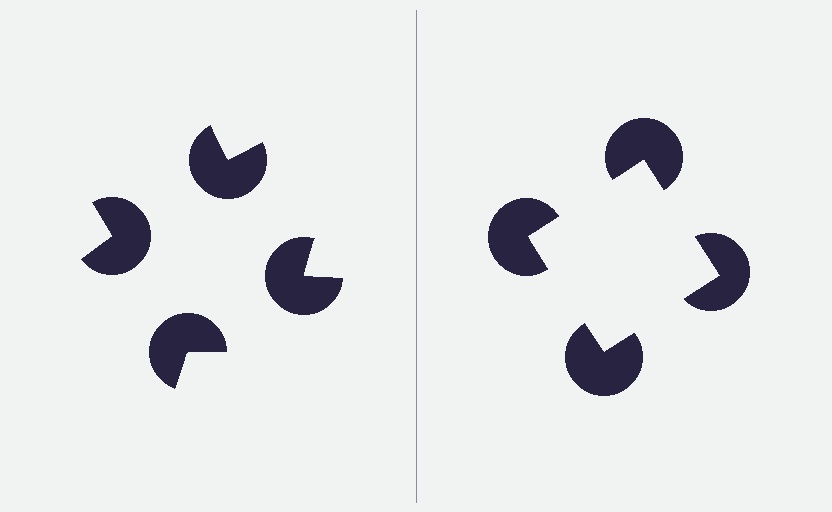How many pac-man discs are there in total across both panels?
8 — 4 on each side.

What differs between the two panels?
The pac-man discs are positioned identically on both sides; only the wedge orientations differ. On the right they align to a square; on the left they are misaligned.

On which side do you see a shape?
An illusory square appears on the right side. On the left side the wedge cuts are rotated, so no coherent shape forms.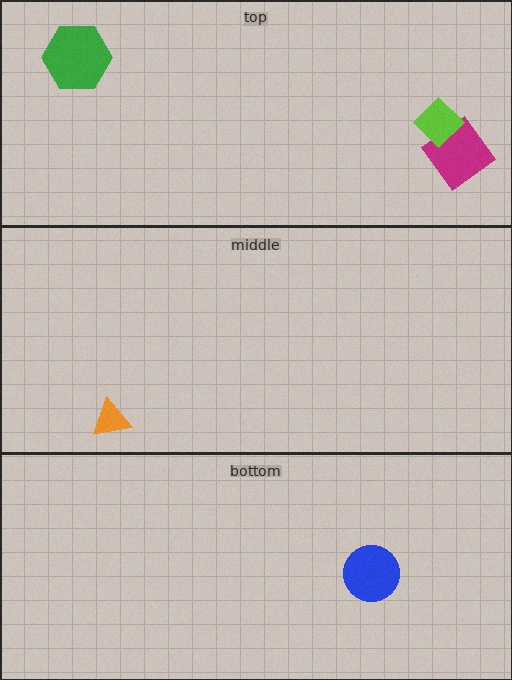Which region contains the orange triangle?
The middle region.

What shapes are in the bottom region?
The blue circle.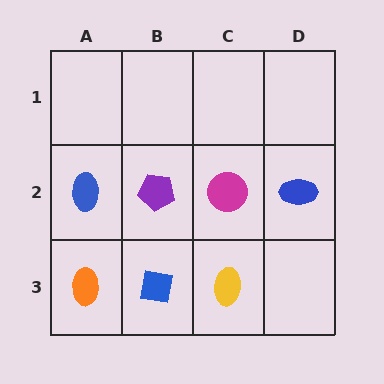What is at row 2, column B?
A purple pentagon.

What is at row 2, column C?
A magenta circle.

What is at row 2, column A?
A blue ellipse.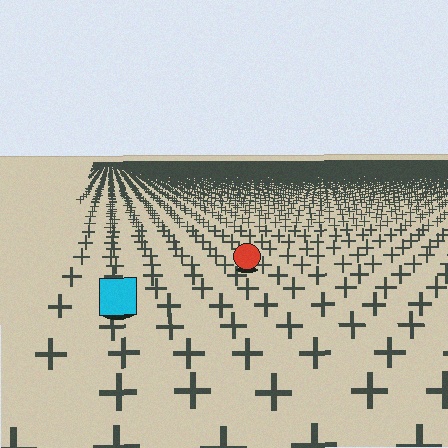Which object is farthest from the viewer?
The red circle is farthest from the viewer. It appears smaller and the ground texture around it is denser.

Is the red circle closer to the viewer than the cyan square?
No. The cyan square is closer — you can tell from the texture gradient: the ground texture is coarser near it.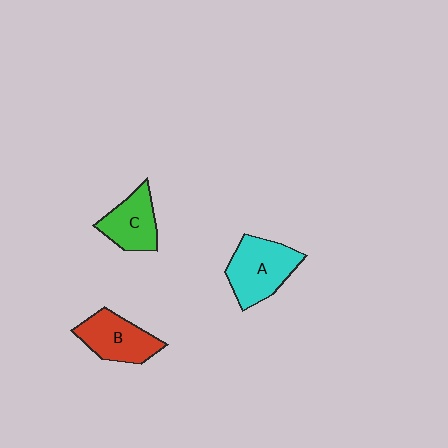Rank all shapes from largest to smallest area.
From largest to smallest: A (cyan), B (red), C (green).